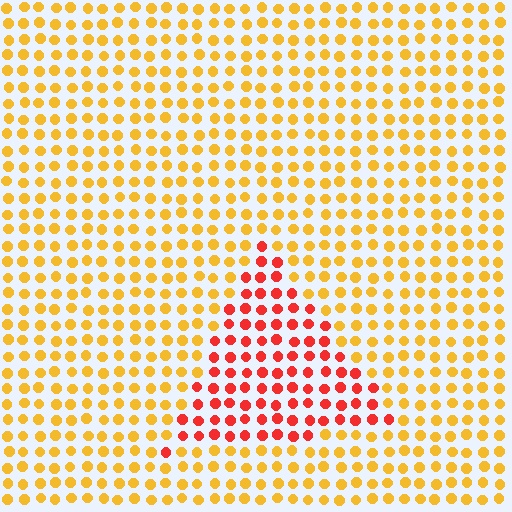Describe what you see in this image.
The image is filled with small yellow elements in a uniform arrangement. A triangle-shaped region is visible where the elements are tinted to a slightly different hue, forming a subtle color boundary.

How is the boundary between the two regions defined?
The boundary is defined purely by a slight shift in hue (about 43 degrees). Spacing, size, and orientation are identical on both sides.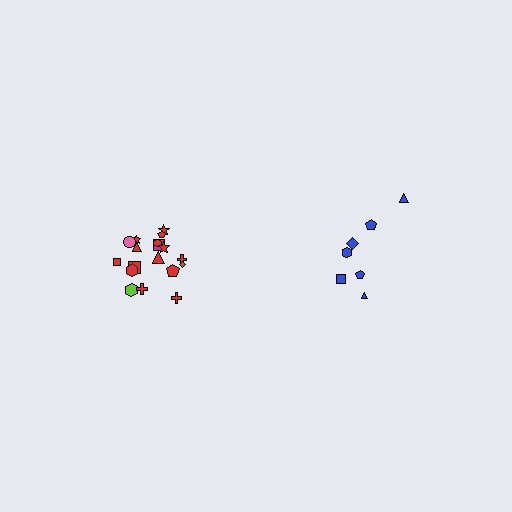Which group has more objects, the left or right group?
The left group.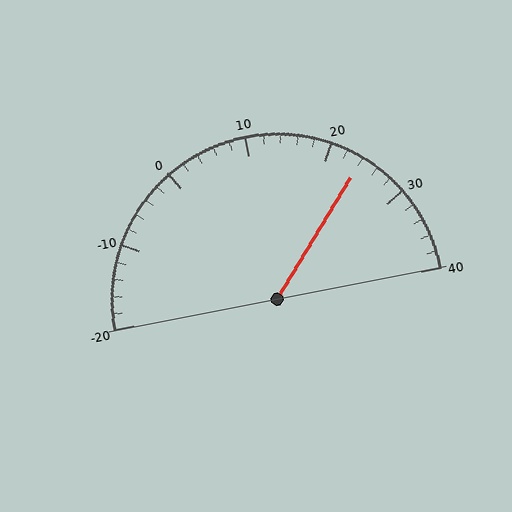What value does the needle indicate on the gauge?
The needle indicates approximately 24.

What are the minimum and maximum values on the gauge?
The gauge ranges from -20 to 40.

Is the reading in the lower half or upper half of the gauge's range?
The reading is in the upper half of the range (-20 to 40).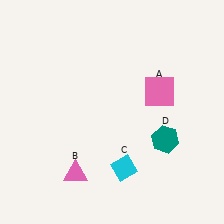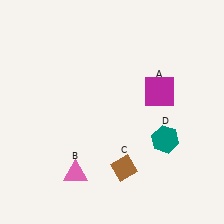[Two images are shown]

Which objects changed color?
A changed from pink to magenta. C changed from cyan to brown.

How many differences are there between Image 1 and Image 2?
There are 2 differences between the two images.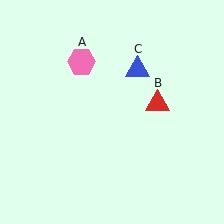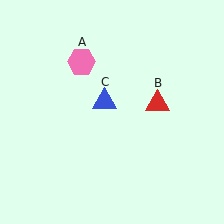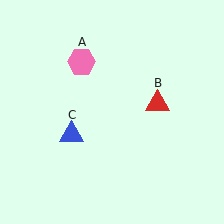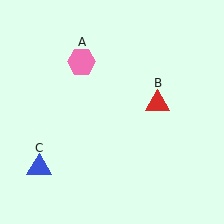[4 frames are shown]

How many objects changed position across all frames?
1 object changed position: blue triangle (object C).